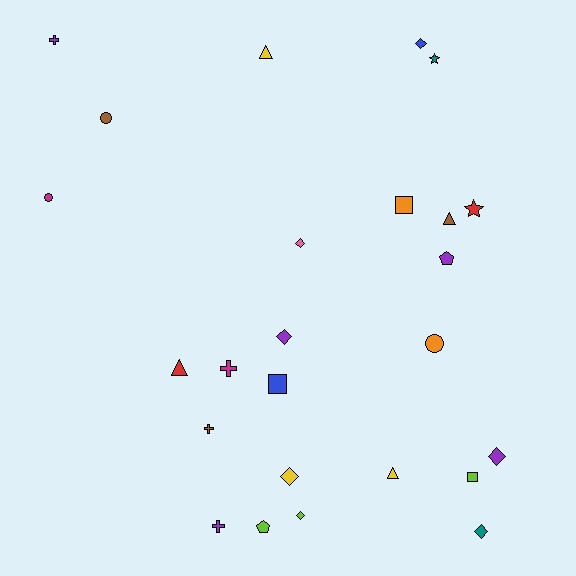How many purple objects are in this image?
There are 5 purple objects.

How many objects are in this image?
There are 25 objects.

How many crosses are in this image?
There are 4 crosses.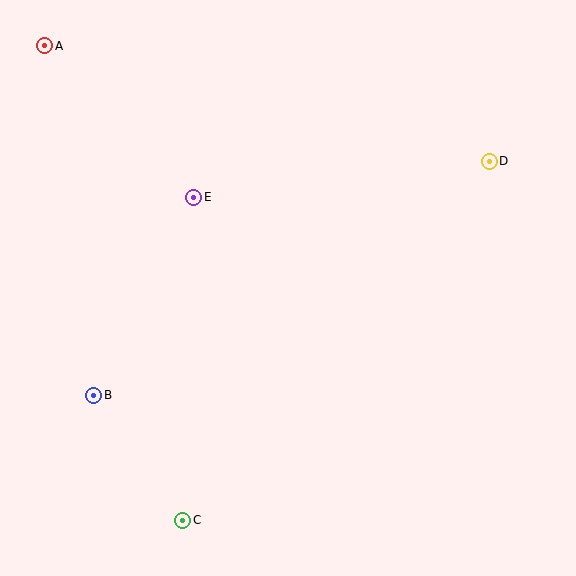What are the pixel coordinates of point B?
Point B is at (94, 395).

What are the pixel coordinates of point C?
Point C is at (183, 521).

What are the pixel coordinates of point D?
Point D is at (489, 161).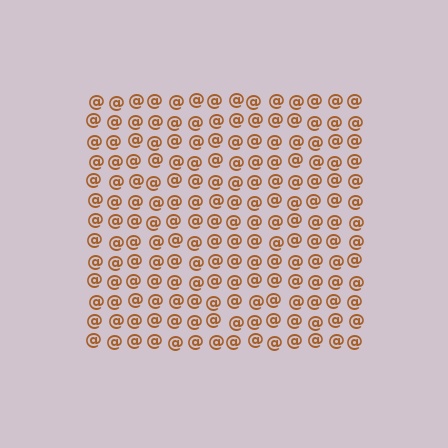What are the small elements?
The small elements are at signs.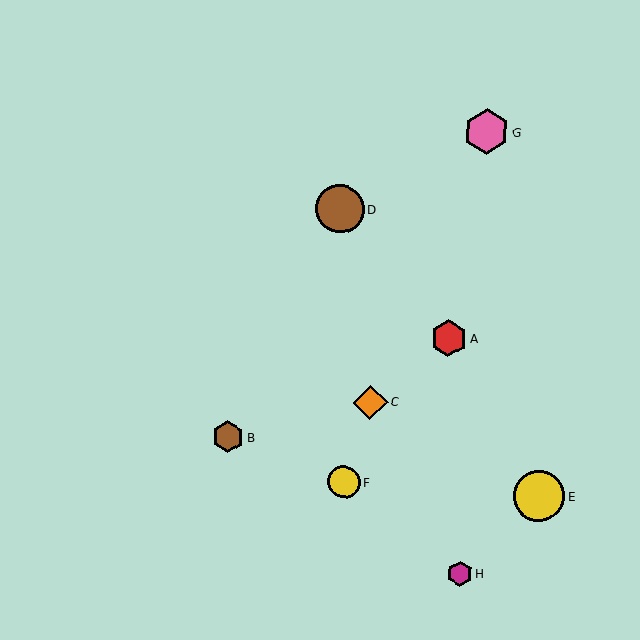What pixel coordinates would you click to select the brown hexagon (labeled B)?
Click at (228, 437) to select the brown hexagon B.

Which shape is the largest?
The yellow circle (labeled E) is the largest.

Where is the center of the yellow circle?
The center of the yellow circle is at (539, 496).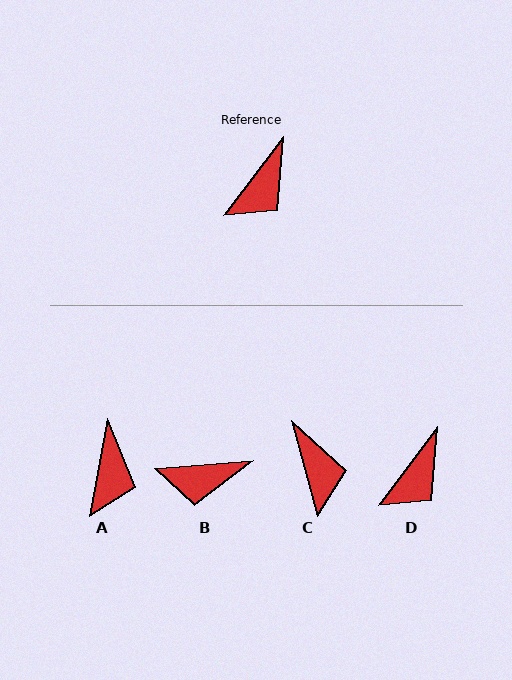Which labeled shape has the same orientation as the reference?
D.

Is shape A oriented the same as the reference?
No, it is off by about 27 degrees.